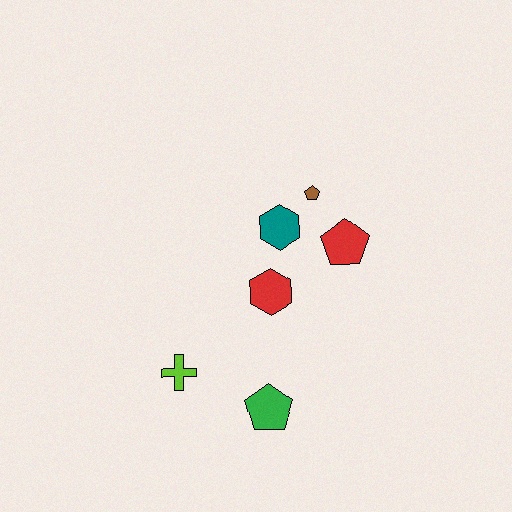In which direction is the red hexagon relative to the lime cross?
The red hexagon is to the right of the lime cross.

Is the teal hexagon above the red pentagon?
Yes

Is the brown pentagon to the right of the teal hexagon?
Yes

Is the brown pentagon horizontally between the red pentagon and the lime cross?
Yes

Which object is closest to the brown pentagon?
The teal hexagon is closest to the brown pentagon.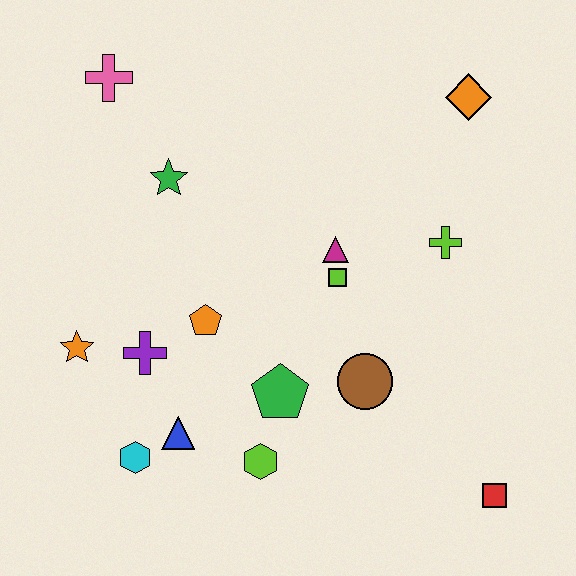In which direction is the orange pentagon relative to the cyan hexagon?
The orange pentagon is above the cyan hexagon.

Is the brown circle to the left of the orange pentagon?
No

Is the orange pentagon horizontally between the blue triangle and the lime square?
Yes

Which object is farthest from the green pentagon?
The pink cross is farthest from the green pentagon.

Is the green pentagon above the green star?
No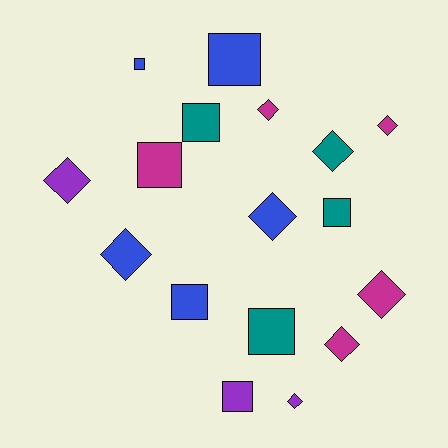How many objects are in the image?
There are 17 objects.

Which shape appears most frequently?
Diamond, with 9 objects.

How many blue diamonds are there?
There are 2 blue diamonds.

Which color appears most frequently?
Magenta, with 5 objects.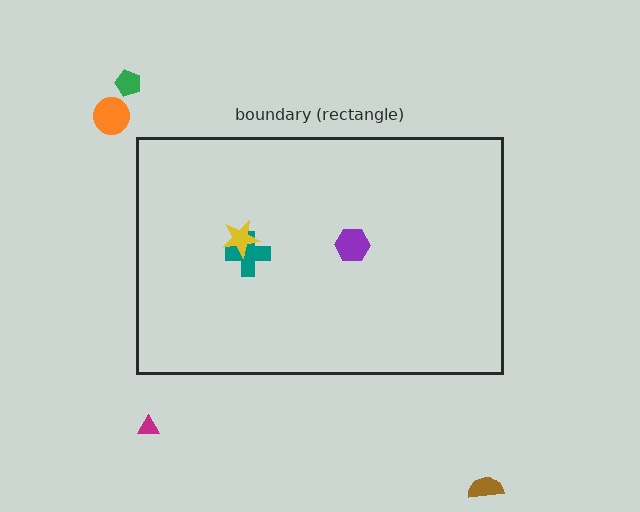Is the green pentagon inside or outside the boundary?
Outside.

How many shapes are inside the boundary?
3 inside, 4 outside.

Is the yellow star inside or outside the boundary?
Inside.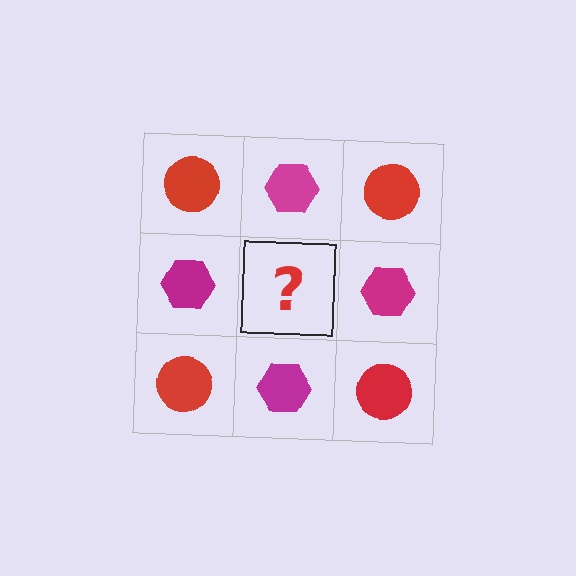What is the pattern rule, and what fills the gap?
The rule is that it alternates red circle and magenta hexagon in a checkerboard pattern. The gap should be filled with a red circle.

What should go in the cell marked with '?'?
The missing cell should contain a red circle.